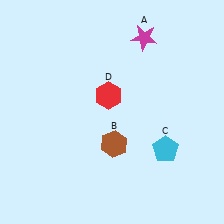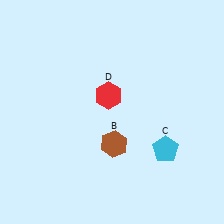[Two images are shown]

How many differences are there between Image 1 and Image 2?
There is 1 difference between the two images.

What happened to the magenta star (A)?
The magenta star (A) was removed in Image 2. It was in the top-right area of Image 1.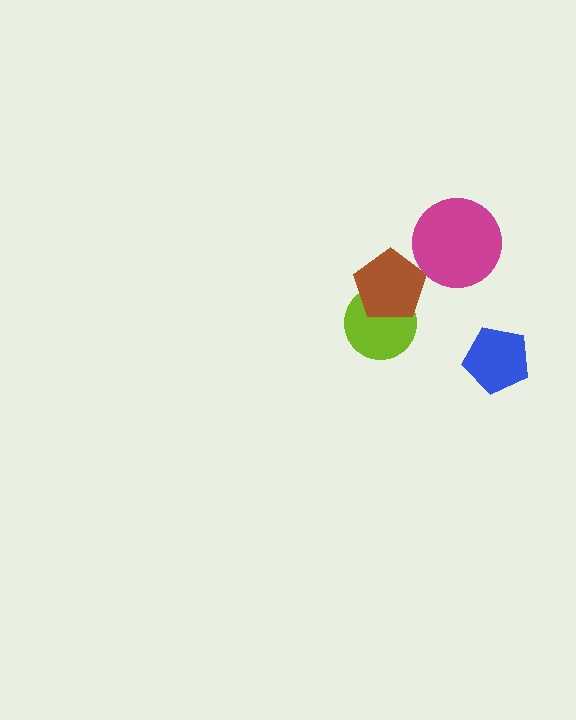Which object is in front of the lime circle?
The brown pentagon is in front of the lime circle.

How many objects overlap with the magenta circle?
0 objects overlap with the magenta circle.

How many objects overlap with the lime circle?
1 object overlaps with the lime circle.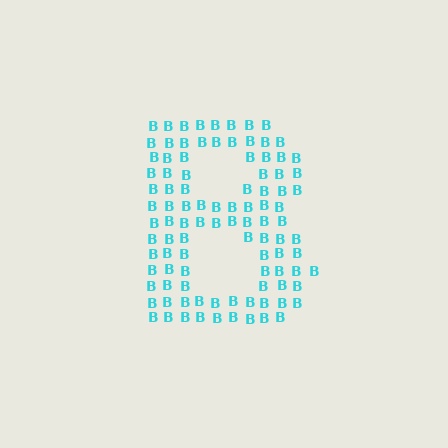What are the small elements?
The small elements are letter B's.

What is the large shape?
The large shape is the letter B.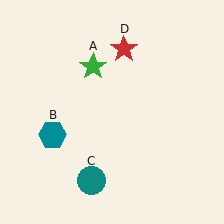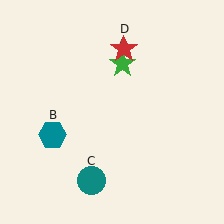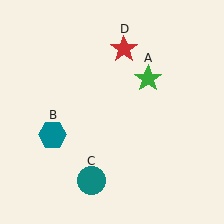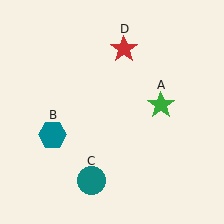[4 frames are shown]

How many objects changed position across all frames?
1 object changed position: green star (object A).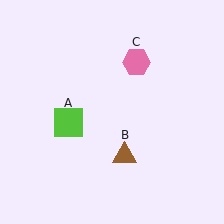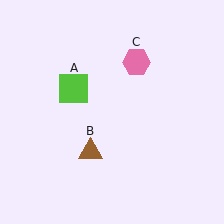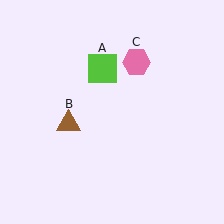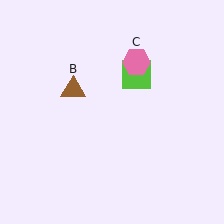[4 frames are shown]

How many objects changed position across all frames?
2 objects changed position: lime square (object A), brown triangle (object B).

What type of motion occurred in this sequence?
The lime square (object A), brown triangle (object B) rotated clockwise around the center of the scene.